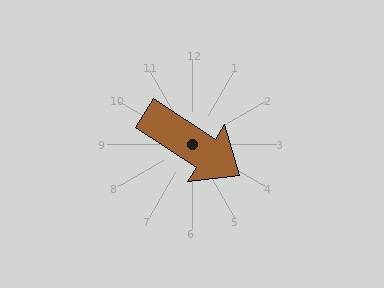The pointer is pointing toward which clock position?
Roughly 4 o'clock.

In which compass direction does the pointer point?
Southeast.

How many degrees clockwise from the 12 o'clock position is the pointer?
Approximately 123 degrees.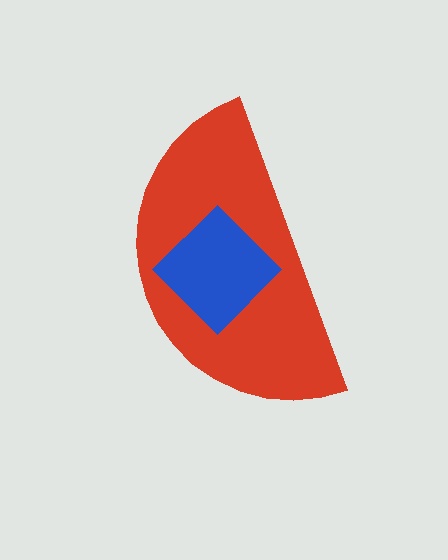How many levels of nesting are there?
2.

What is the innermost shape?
The blue diamond.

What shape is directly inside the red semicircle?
The blue diamond.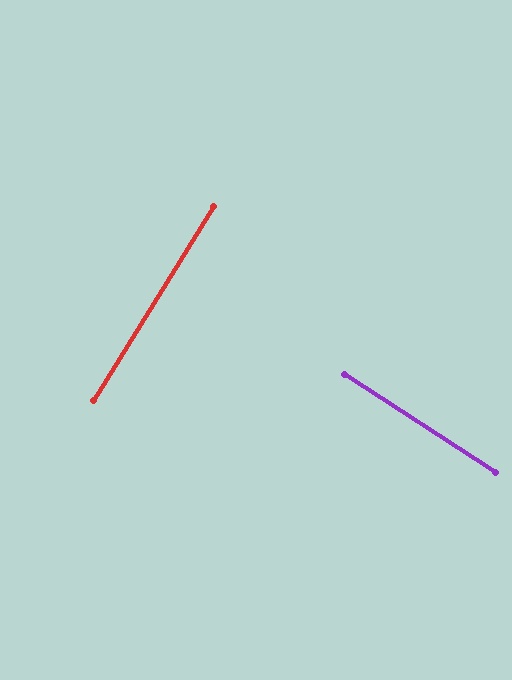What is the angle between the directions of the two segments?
Approximately 89 degrees.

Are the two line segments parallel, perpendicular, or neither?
Perpendicular — they meet at approximately 89°.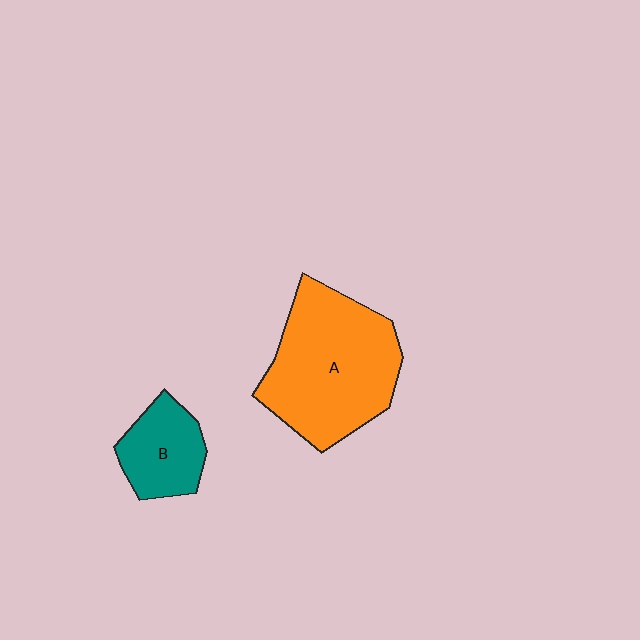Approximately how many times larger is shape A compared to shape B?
Approximately 2.4 times.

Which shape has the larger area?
Shape A (orange).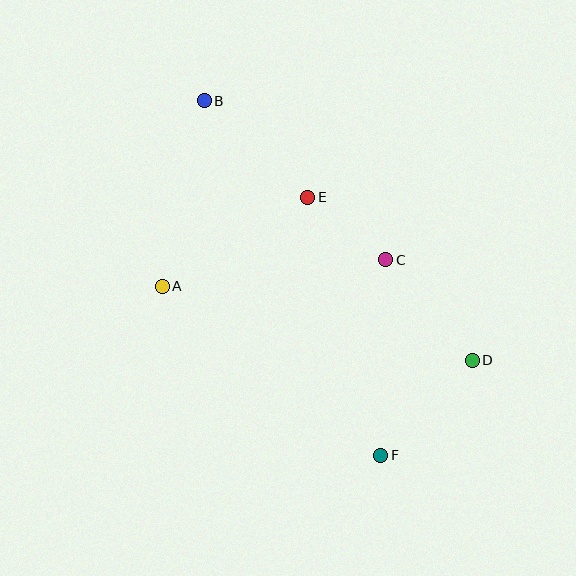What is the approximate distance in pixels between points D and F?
The distance between D and F is approximately 132 pixels.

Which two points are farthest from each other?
Points B and F are farthest from each other.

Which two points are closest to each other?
Points C and E are closest to each other.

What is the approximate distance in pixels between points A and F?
The distance between A and F is approximately 276 pixels.